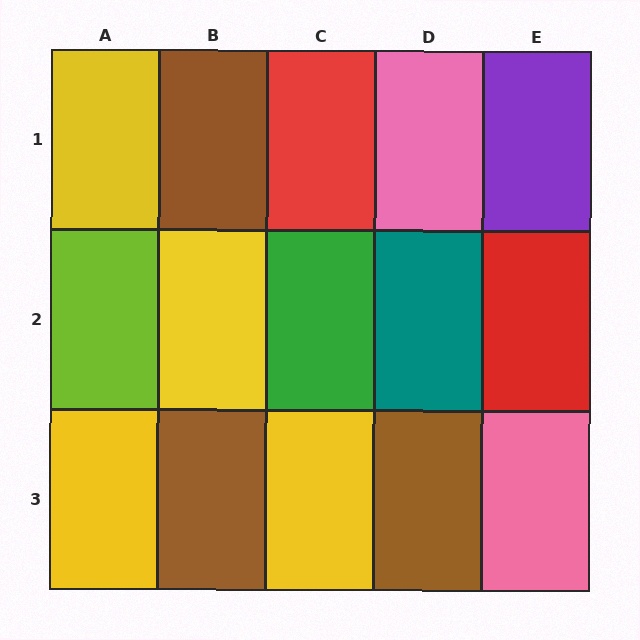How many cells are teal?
1 cell is teal.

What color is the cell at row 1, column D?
Pink.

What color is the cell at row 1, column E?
Purple.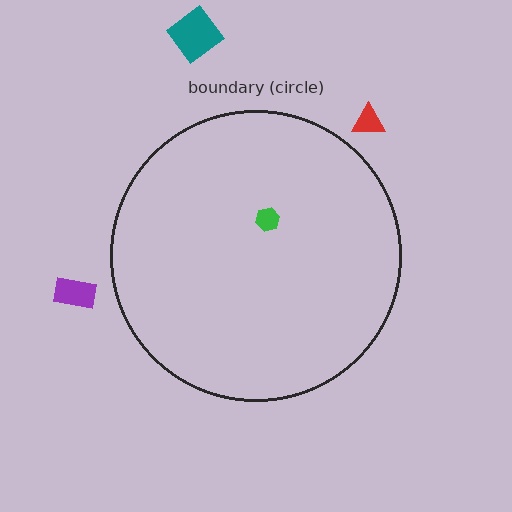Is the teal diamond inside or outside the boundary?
Outside.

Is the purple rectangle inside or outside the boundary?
Outside.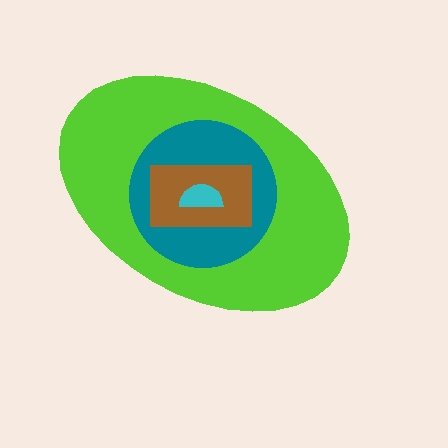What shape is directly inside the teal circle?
The brown rectangle.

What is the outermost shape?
The lime ellipse.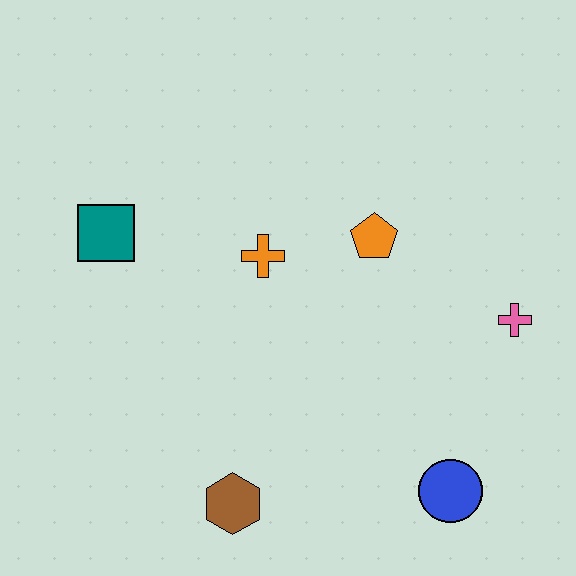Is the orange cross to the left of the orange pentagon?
Yes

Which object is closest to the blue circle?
The pink cross is closest to the blue circle.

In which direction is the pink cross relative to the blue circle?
The pink cross is above the blue circle.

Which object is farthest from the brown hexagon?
The pink cross is farthest from the brown hexagon.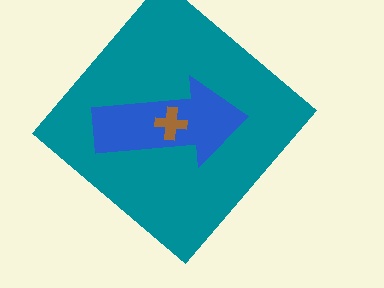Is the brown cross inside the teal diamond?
Yes.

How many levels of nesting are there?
3.